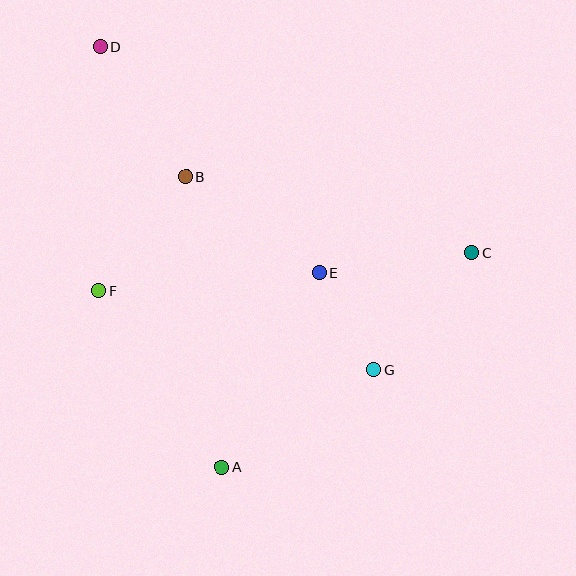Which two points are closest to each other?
Points E and G are closest to each other.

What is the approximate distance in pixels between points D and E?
The distance between D and E is approximately 315 pixels.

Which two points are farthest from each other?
Points A and D are farthest from each other.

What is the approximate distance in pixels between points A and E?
The distance between A and E is approximately 217 pixels.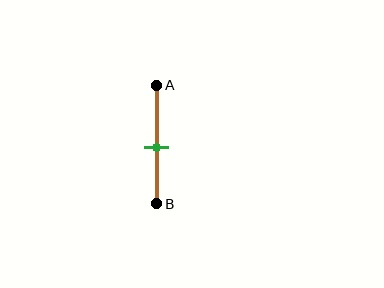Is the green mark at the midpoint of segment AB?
Yes, the mark is approximately at the midpoint.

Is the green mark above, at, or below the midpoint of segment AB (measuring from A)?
The green mark is approximately at the midpoint of segment AB.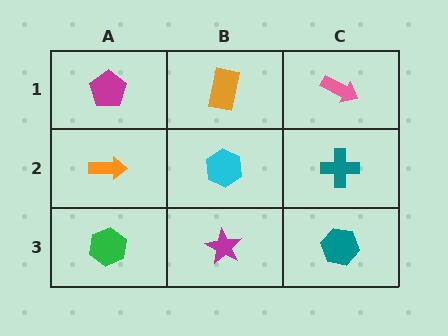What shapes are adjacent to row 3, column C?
A teal cross (row 2, column C), a magenta star (row 3, column B).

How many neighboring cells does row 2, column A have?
3.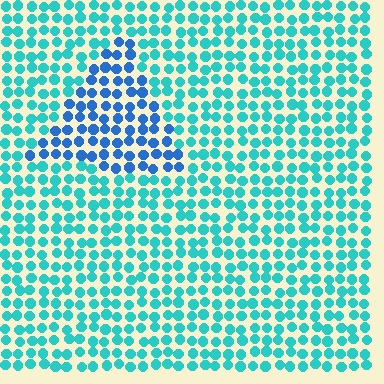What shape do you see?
I see a triangle.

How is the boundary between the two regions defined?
The boundary is defined purely by a slight shift in hue (about 38 degrees). Spacing, size, and orientation are identical on both sides.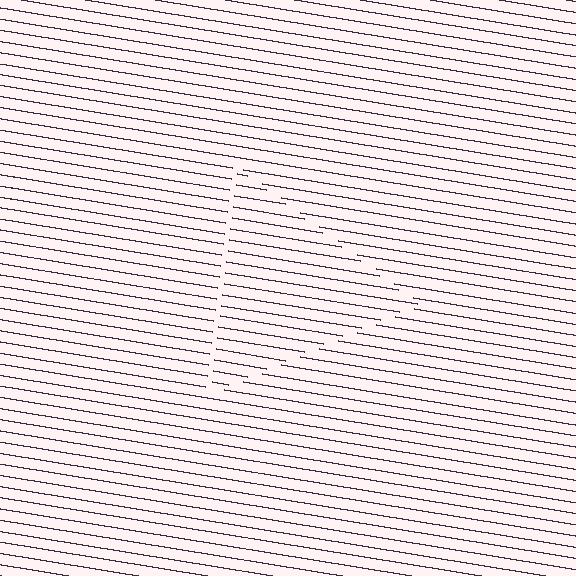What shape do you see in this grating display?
An illusory triangle. The interior of the shape contains the same grating, shifted by half a period — the contour is defined by the phase discontinuity where line-ends from the inner and outer gratings abut.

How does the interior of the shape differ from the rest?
The interior of the shape contains the same grating, shifted by half a period — the contour is defined by the phase discontinuity where line-ends from the inner and outer gratings abut.